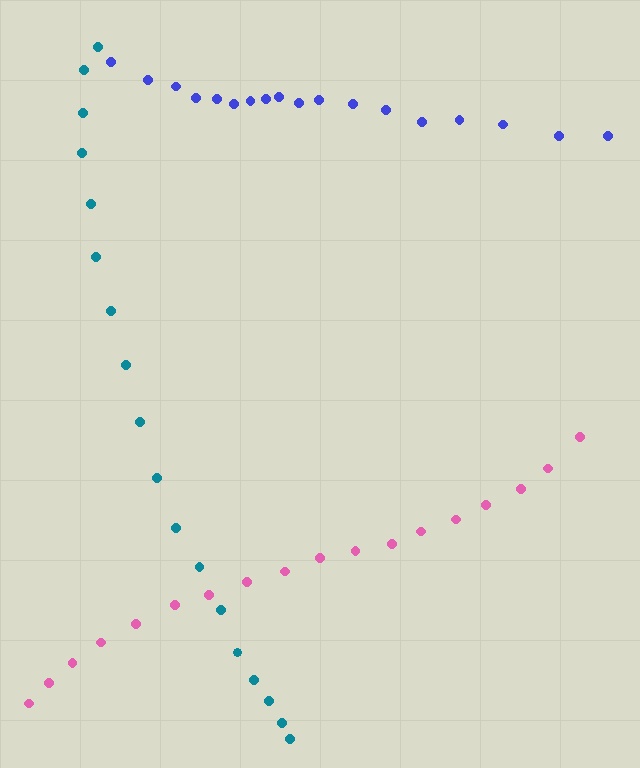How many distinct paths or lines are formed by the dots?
There are 3 distinct paths.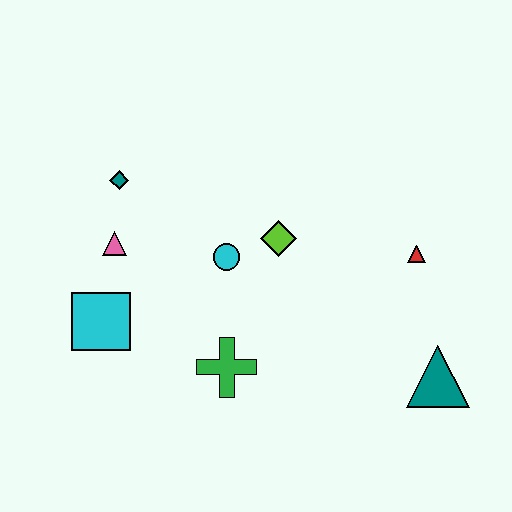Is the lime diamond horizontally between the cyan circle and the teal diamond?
No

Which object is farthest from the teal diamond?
The teal triangle is farthest from the teal diamond.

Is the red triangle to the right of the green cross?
Yes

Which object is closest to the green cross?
The cyan circle is closest to the green cross.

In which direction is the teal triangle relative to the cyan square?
The teal triangle is to the right of the cyan square.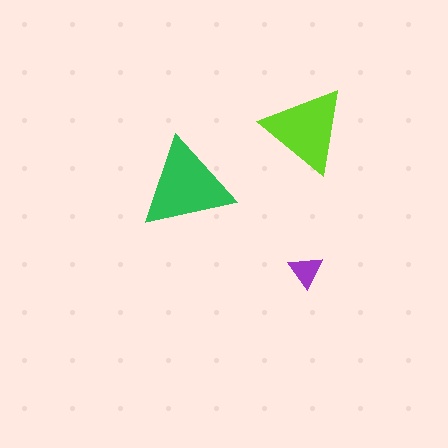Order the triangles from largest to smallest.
the green one, the lime one, the purple one.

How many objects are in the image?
There are 3 objects in the image.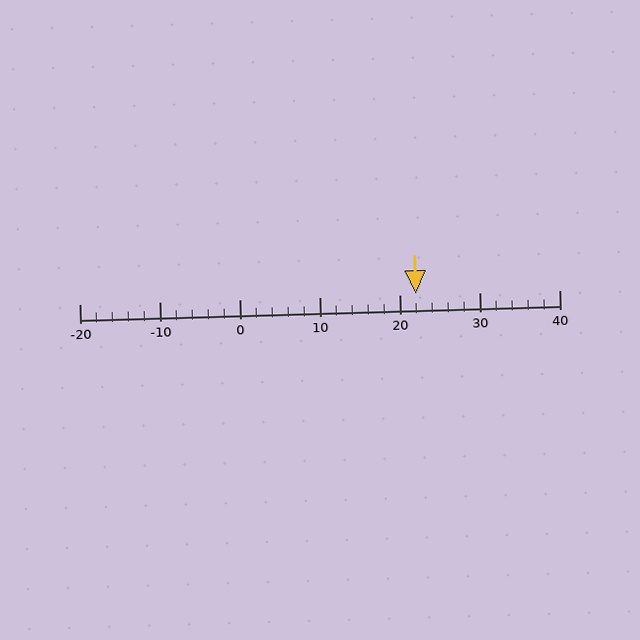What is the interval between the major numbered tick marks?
The major tick marks are spaced 10 units apart.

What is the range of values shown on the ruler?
The ruler shows values from -20 to 40.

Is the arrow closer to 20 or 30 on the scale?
The arrow is closer to 20.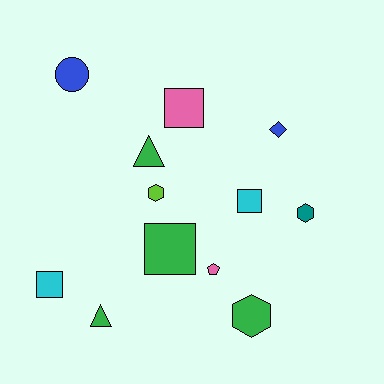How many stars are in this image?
There are no stars.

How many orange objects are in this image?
There are no orange objects.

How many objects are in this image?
There are 12 objects.